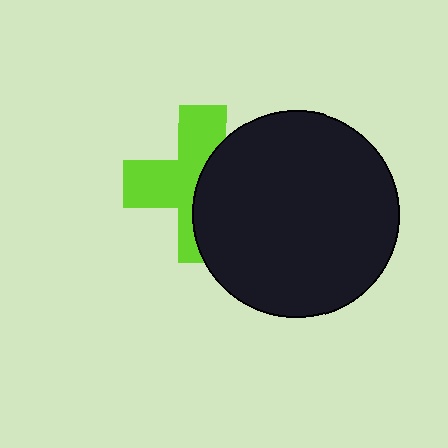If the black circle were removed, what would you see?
You would see the complete lime cross.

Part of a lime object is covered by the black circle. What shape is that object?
It is a cross.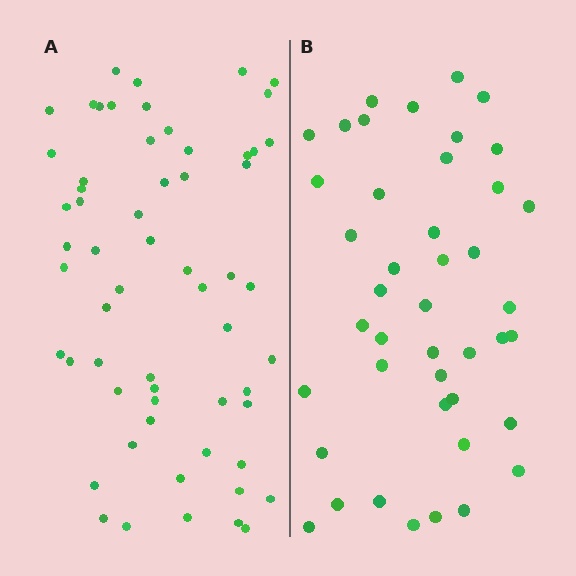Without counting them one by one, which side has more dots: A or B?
Region A (the left region) has more dots.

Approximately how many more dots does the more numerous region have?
Region A has approximately 15 more dots than region B.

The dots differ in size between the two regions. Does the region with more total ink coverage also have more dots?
No. Region B has more total ink coverage because its dots are larger, but region A actually contains more individual dots. Total area can be misleading — the number of items is what matters here.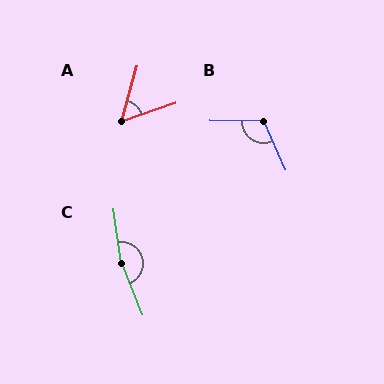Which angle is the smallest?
A, at approximately 56 degrees.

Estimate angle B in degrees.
Approximately 114 degrees.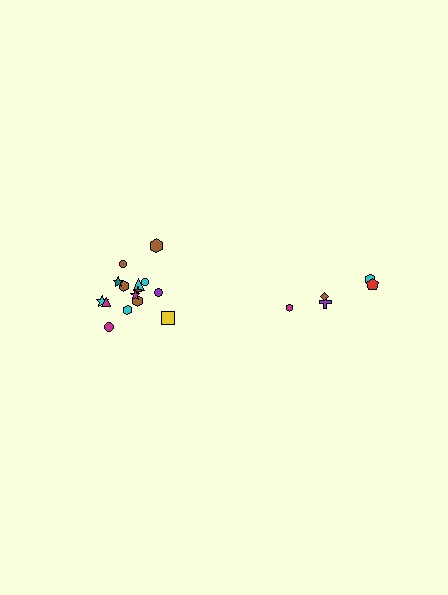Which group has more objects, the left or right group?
The left group.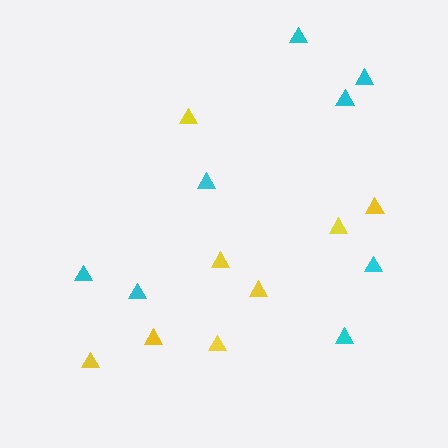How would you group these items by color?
There are 2 groups: one group of yellow triangles (8) and one group of cyan triangles (8).